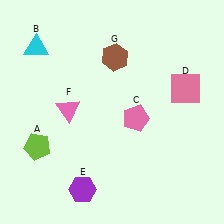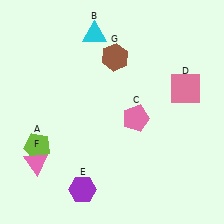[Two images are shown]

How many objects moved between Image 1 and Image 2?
2 objects moved between the two images.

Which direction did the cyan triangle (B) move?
The cyan triangle (B) moved right.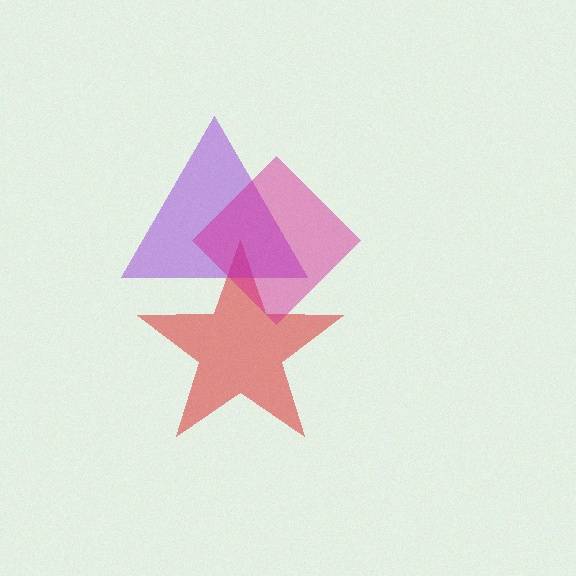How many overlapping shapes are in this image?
There are 3 overlapping shapes in the image.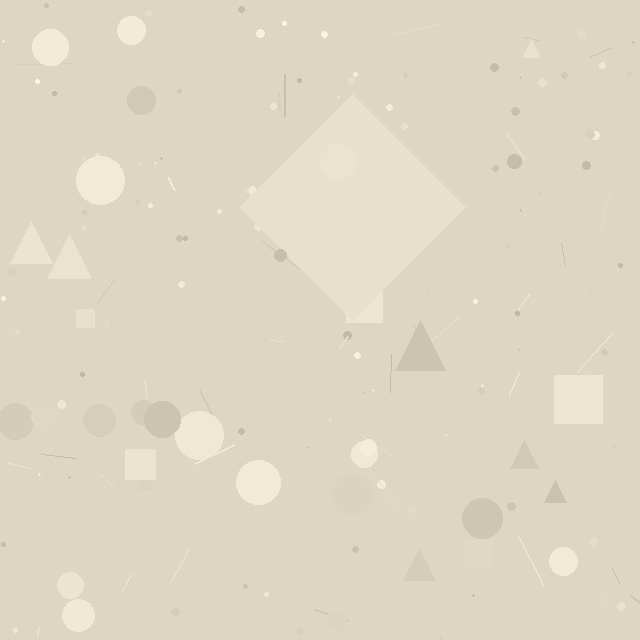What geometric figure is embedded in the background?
A diamond is embedded in the background.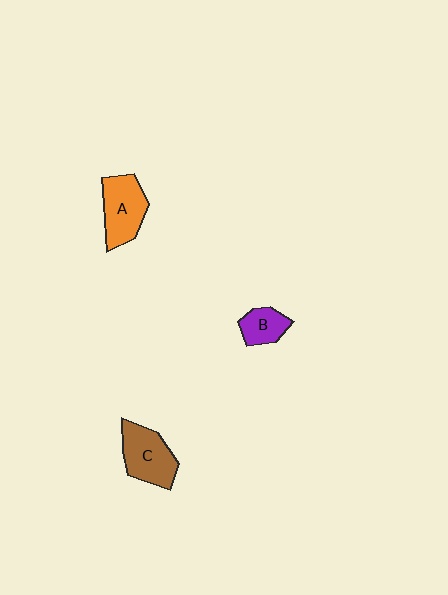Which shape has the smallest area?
Shape B (purple).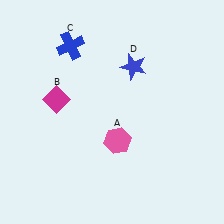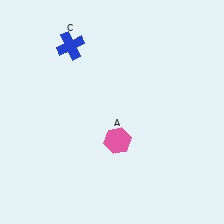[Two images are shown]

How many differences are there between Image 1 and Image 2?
There are 2 differences between the two images.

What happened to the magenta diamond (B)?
The magenta diamond (B) was removed in Image 2. It was in the top-left area of Image 1.